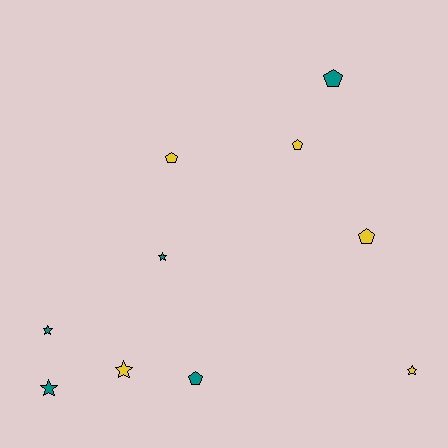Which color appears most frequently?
Teal, with 5 objects.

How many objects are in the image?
There are 10 objects.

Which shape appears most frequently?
Star, with 5 objects.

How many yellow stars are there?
There are 2 yellow stars.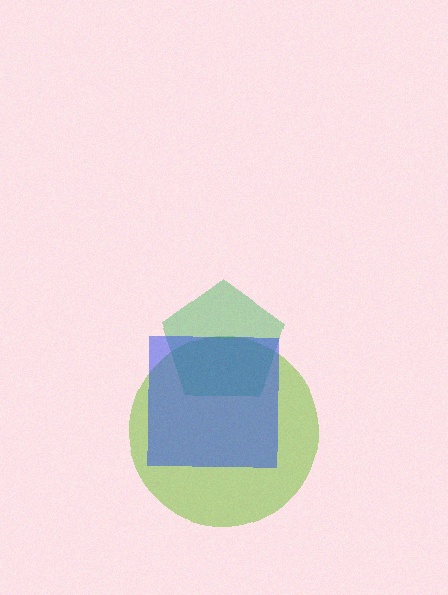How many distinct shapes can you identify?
There are 3 distinct shapes: a lime circle, a green pentagon, a blue square.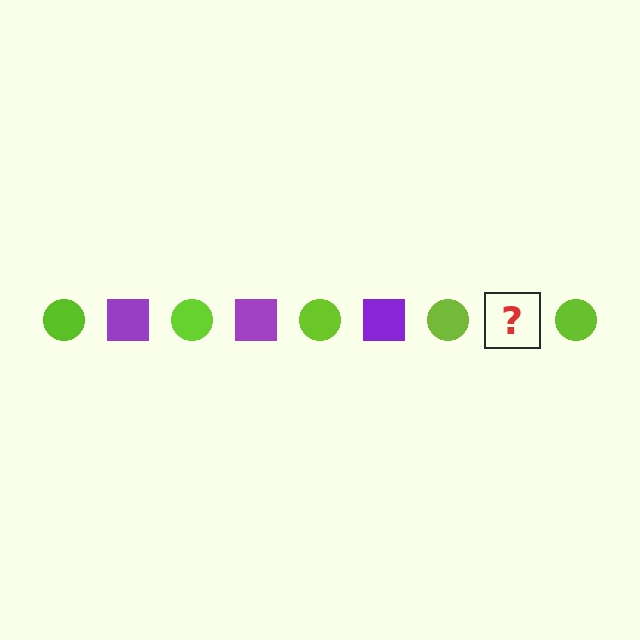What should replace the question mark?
The question mark should be replaced with a purple square.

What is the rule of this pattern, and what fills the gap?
The rule is that the pattern alternates between lime circle and purple square. The gap should be filled with a purple square.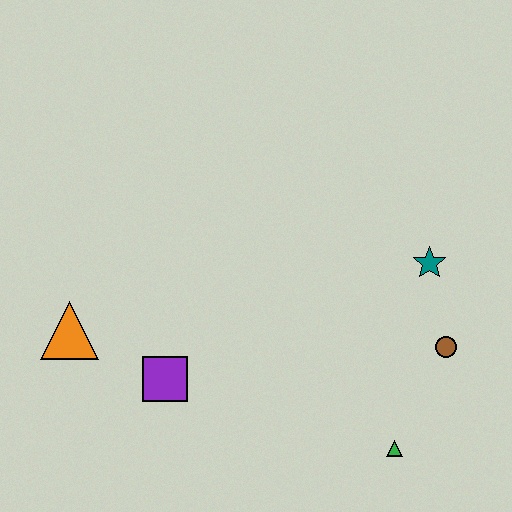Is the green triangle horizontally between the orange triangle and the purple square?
No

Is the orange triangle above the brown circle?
Yes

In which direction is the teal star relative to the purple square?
The teal star is to the right of the purple square.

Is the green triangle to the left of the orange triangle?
No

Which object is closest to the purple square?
The orange triangle is closest to the purple square.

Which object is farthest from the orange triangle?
The brown circle is farthest from the orange triangle.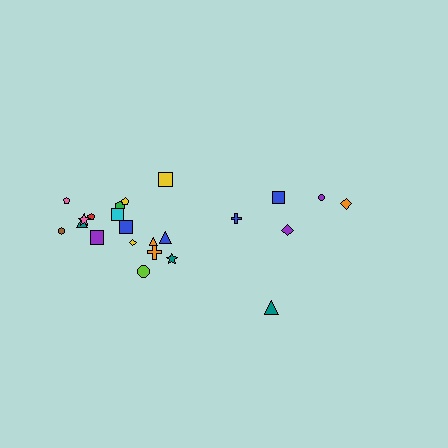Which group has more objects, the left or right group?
The left group.